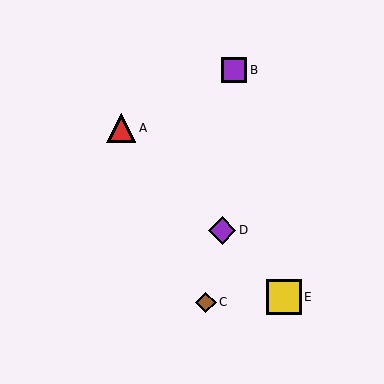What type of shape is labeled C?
Shape C is a brown diamond.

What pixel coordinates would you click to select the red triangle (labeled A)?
Click at (121, 128) to select the red triangle A.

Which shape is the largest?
The yellow square (labeled E) is the largest.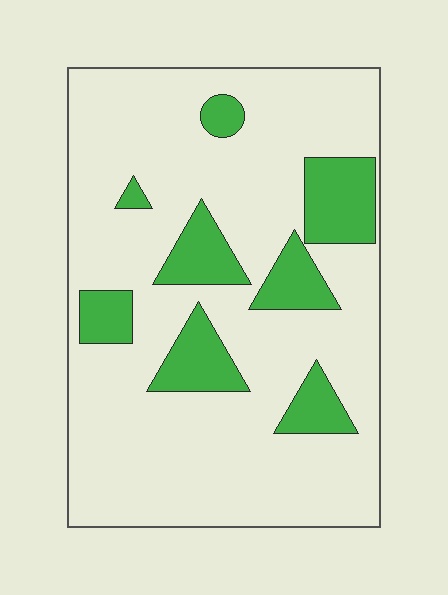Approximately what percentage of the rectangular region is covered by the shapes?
Approximately 20%.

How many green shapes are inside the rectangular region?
8.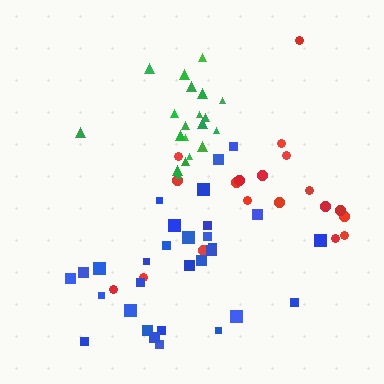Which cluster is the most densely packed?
Green.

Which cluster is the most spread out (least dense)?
Red.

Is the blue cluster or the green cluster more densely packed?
Green.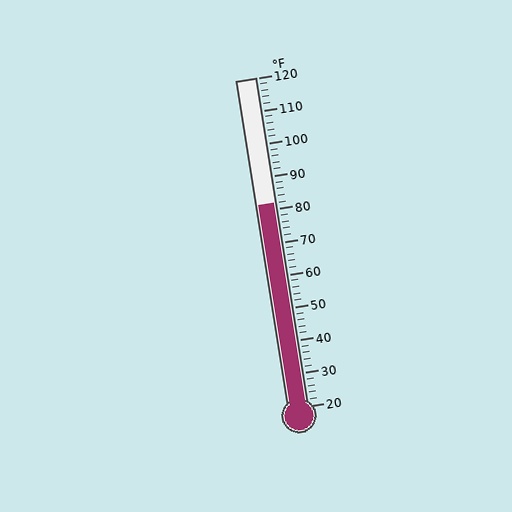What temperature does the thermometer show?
The thermometer shows approximately 82°F.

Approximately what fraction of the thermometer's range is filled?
The thermometer is filled to approximately 60% of its range.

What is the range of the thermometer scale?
The thermometer scale ranges from 20°F to 120°F.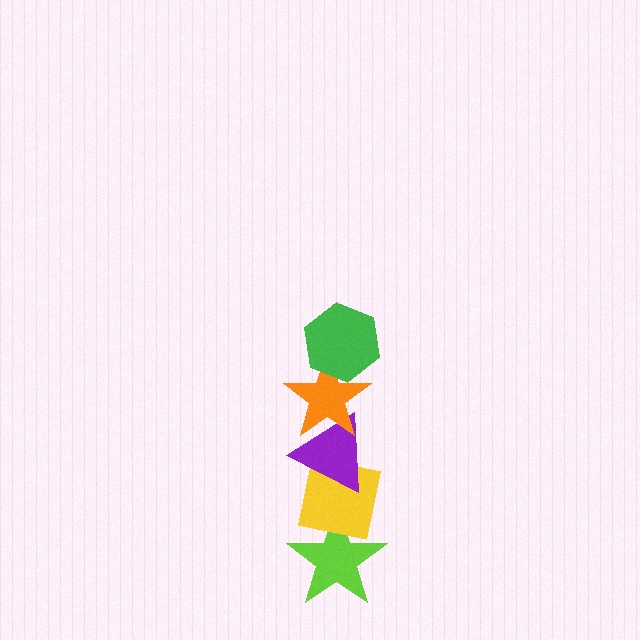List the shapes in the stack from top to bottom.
From top to bottom: the green hexagon, the orange star, the purple triangle, the yellow square, the lime star.